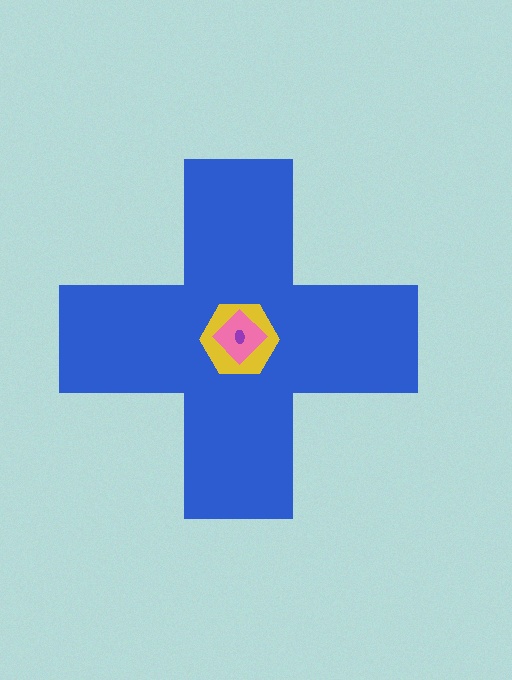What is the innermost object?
The purple ellipse.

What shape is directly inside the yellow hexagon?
The pink diamond.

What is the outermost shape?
The blue cross.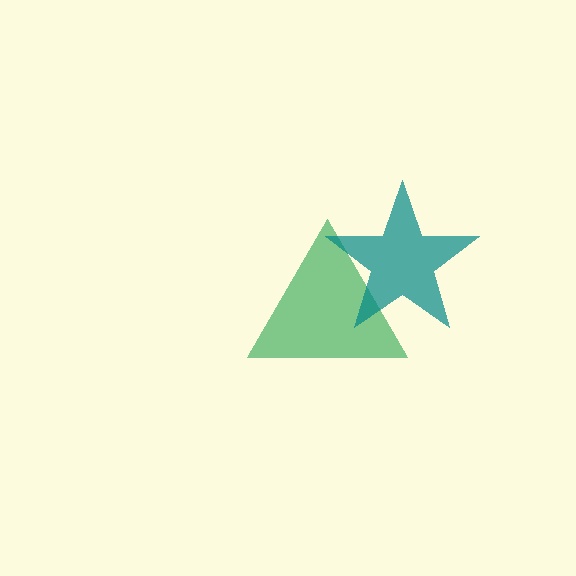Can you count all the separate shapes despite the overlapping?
Yes, there are 2 separate shapes.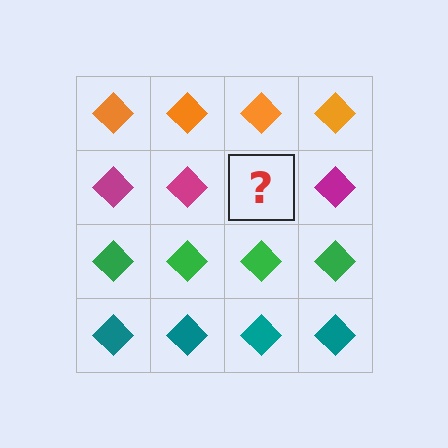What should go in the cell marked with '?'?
The missing cell should contain a magenta diamond.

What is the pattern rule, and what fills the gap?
The rule is that each row has a consistent color. The gap should be filled with a magenta diamond.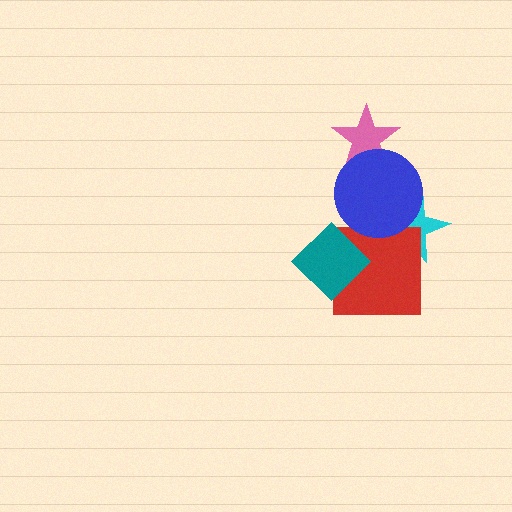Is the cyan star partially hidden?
Yes, it is partially covered by another shape.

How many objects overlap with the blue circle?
3 objects overlap with the blue circle.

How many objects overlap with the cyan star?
2 objects overlap with the cyan star.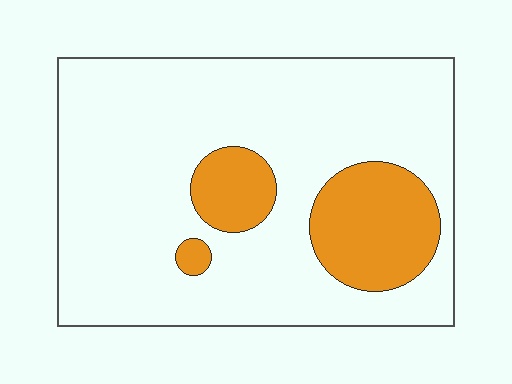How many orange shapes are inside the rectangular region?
3.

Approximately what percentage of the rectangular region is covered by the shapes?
Approximately 20%.